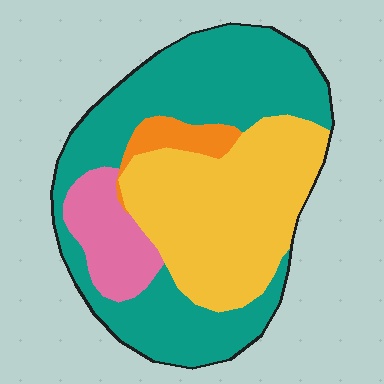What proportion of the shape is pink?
Pink covers roughly 10% of the shape.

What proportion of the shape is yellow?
Yellow covers 36% of the shape.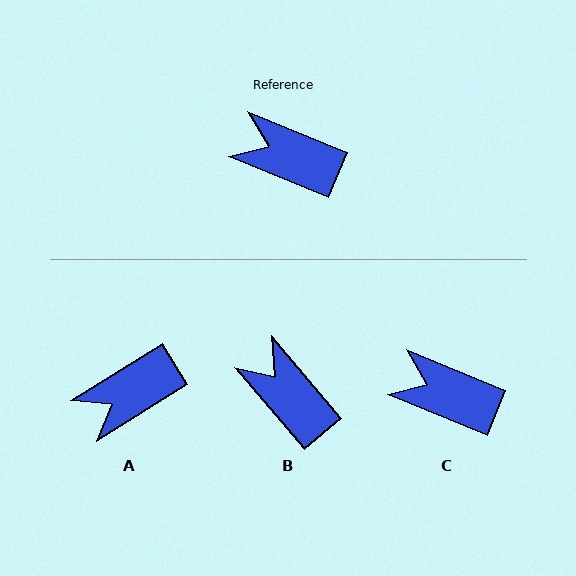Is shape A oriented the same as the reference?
No, it is off by about 54 degrees.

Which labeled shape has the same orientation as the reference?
C.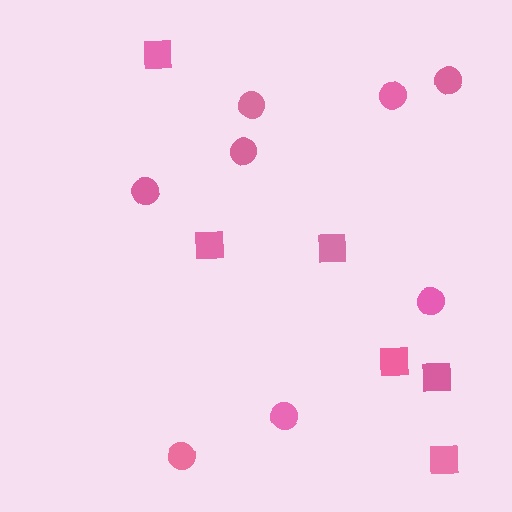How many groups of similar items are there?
There are 2 groups: one group of circles (8) and one group of squares (6).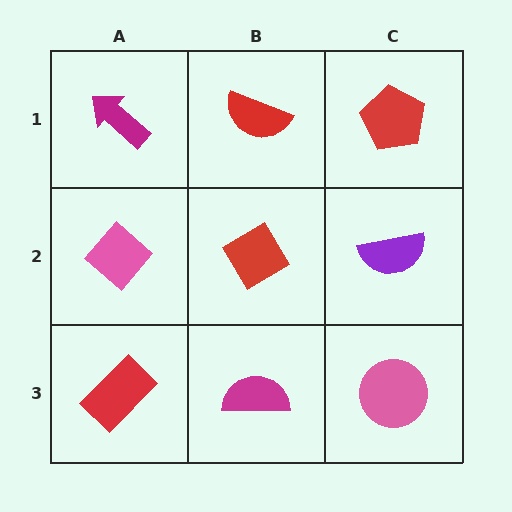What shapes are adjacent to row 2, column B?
A red semicircle (row 1, column B), a magenta semicircle (row 3, column B), a pink diamond (row 2, column A), a purple semicircle (row 2, column C).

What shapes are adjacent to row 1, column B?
A red diamond (row 2, column B), a magenta arrow (row 1, column A), a red pentagon (row 1, column C).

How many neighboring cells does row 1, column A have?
2.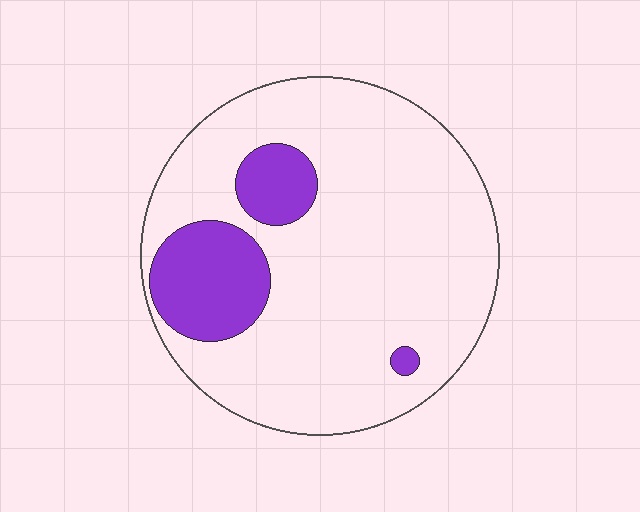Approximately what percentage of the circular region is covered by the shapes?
Approximately 15%.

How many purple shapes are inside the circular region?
3.